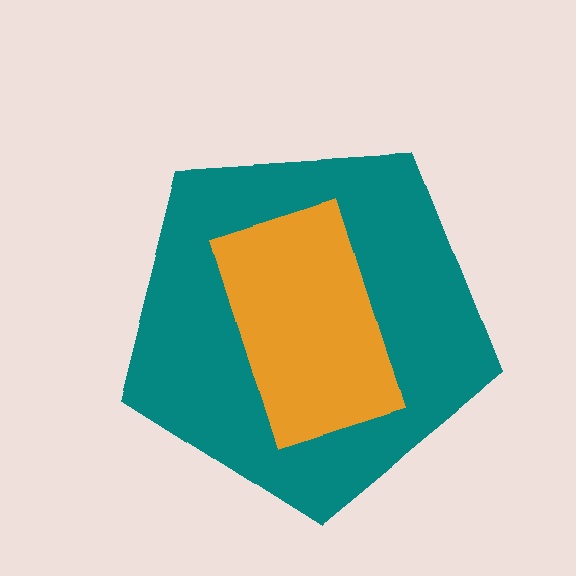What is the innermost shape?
The orange rectangle.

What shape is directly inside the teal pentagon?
The orange rectangle.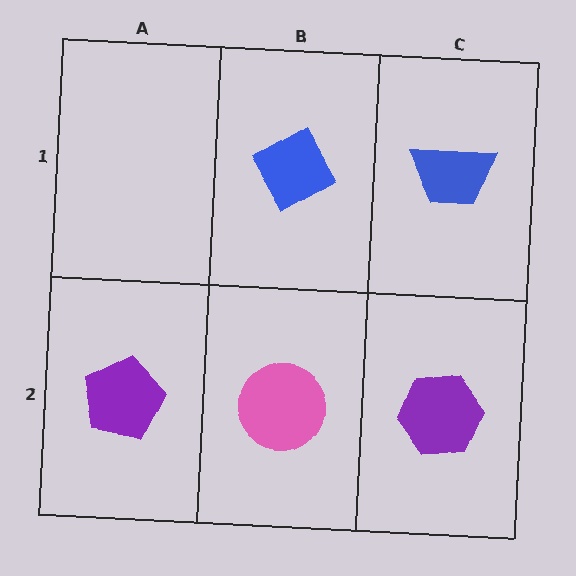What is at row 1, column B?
A blue diamond.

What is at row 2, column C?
A purple hexagon.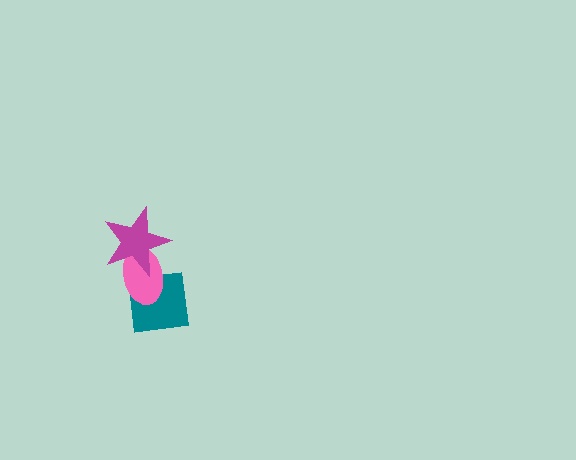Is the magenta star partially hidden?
No, no other shape covers it.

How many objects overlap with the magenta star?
2 objects overlap with the magenta star.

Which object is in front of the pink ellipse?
The magenta star is in front of the pink ellipse.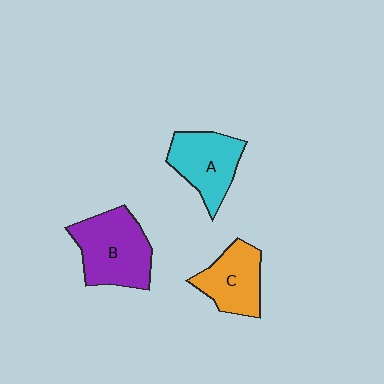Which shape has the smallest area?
Shape C (orange).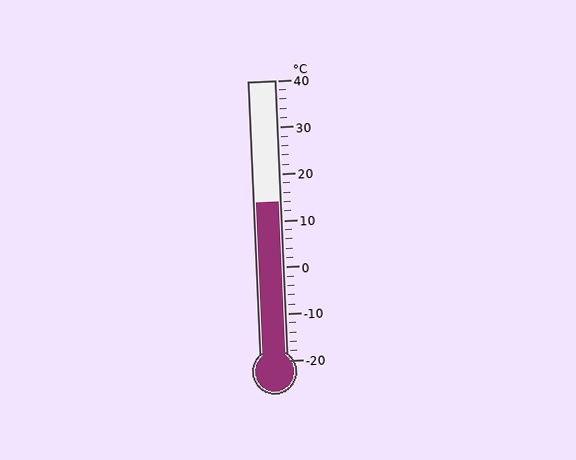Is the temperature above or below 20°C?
The temperature is below 20°C.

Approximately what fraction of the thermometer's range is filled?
The thermometer is filled to approximately 55% of its range.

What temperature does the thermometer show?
The thermometer shows approximately 14°C.